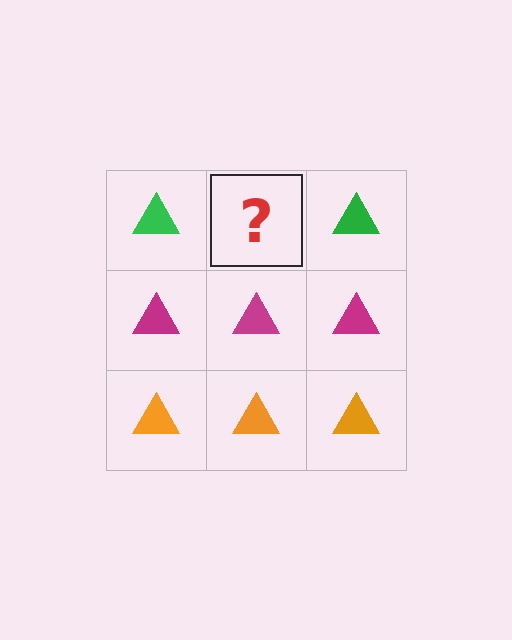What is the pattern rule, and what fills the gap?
The rule is that each row has a consistent color. The gap should be filled with a green triangle.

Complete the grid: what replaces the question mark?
The question mark should be replaced with a green triangle.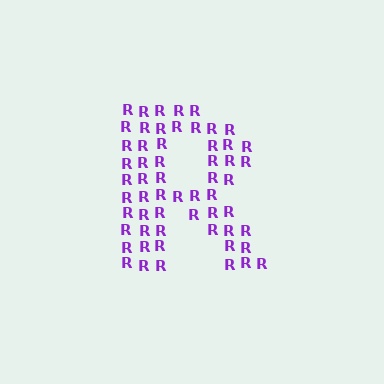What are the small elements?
The small elements are letter R's.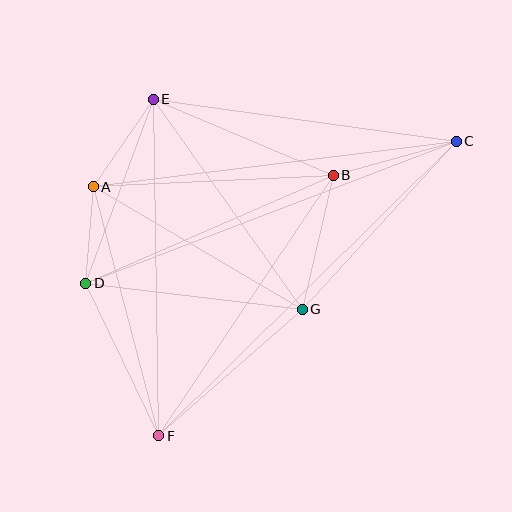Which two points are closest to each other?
Points A and D are closest to each other.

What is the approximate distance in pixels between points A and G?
The distance between A and G is approximately 242 pixels.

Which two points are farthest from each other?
Points C and F are farthest from each other.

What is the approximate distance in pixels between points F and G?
The distance between F and G is approximately 192 pixels.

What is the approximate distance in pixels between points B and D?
The distance between B and D is approximately 270 pixels.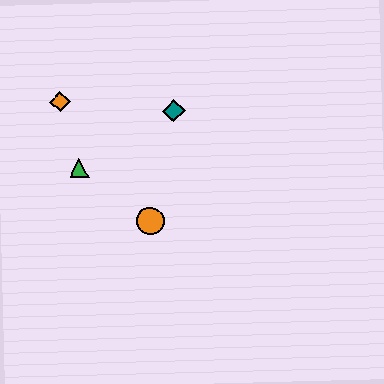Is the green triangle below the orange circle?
No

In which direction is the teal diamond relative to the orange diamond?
The teal diamond is to the right of the orange diamond.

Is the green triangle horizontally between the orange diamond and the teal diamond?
Yes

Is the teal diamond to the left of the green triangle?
No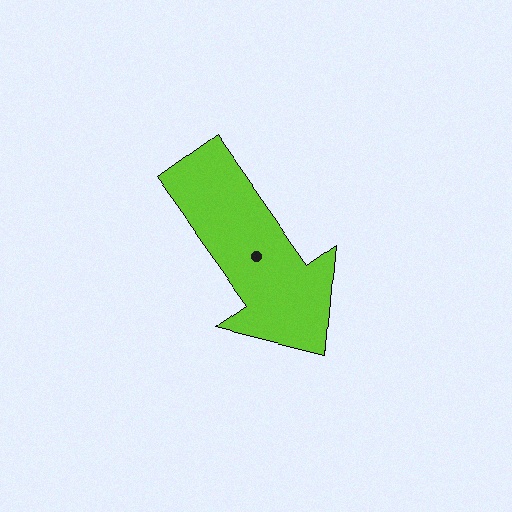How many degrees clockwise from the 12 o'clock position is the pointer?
Approximately 145 degrees.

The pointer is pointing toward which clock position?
Roughly 5 o'clock.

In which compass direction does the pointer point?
Southeast.